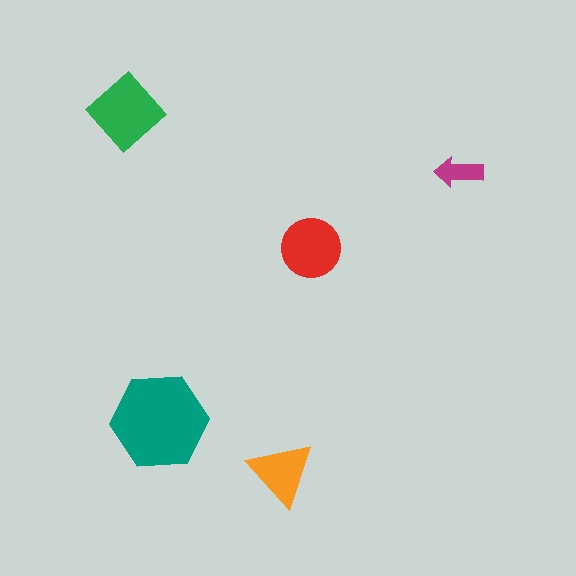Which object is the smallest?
The magenta arrow.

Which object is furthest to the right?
The magenta arrow is rightmost.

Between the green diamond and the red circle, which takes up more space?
The green diamond.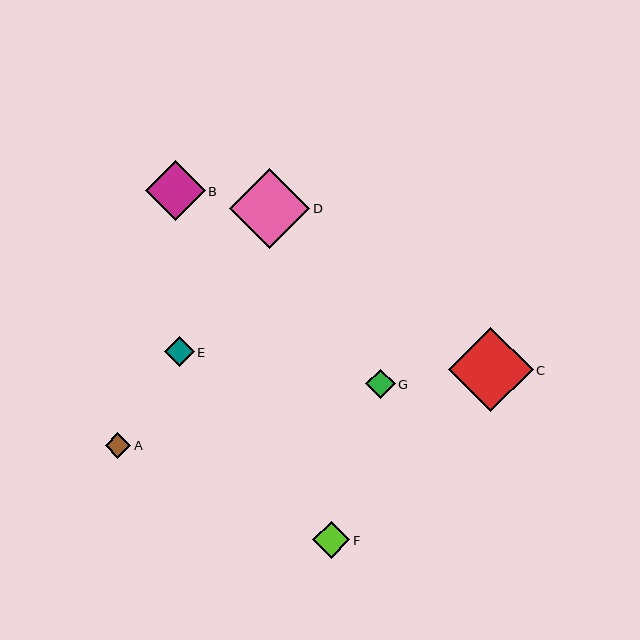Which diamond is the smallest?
Diamond A is the smallest with a size of approximately 26 pixels.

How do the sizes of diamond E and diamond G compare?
Diamond E and diamond G are approximately the same size.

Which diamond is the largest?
Diamond C is the largest with a size of approximately 85 pixels.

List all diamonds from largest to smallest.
From largest to smallest: C, D, B, F, E, G, A.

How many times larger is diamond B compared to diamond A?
Diamond B is approximately 2.3 times the size of diamond A.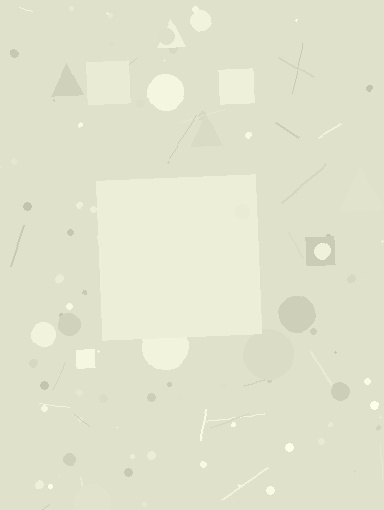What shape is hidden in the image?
A square is hidden in the image.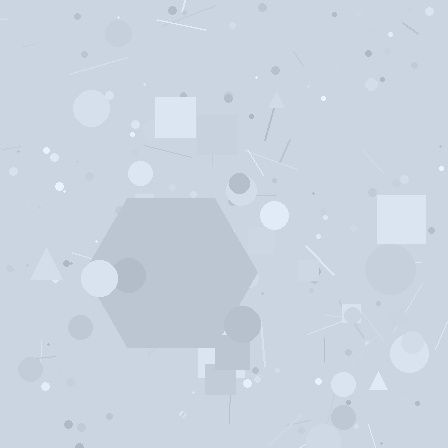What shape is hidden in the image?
A hexagon is hidden in the image.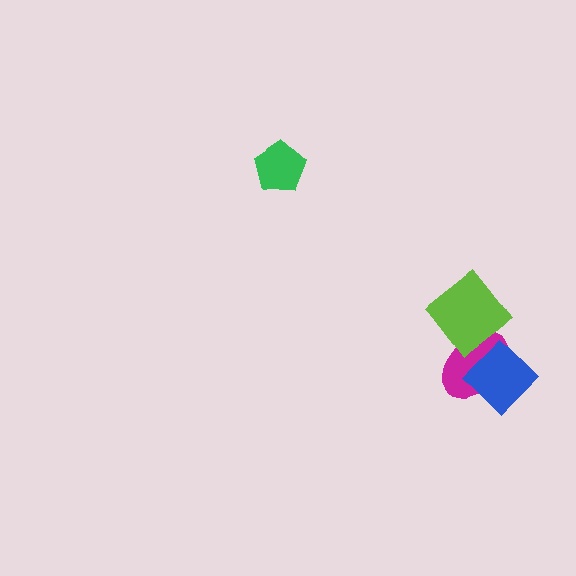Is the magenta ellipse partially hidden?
Yes, it is partially covered by another shape.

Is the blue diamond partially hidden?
Yes, it is partially covered by another shape.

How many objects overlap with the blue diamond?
2 objects overlap with the blue diamond.